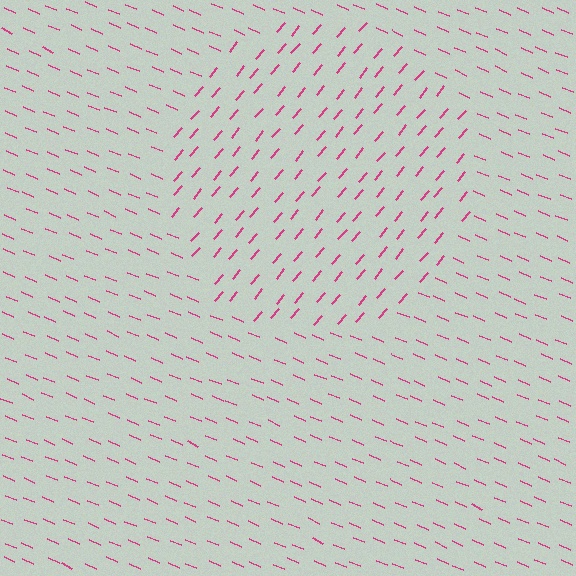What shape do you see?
I see a circle.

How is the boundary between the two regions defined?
The boundary is defined purely by a change in line orientation (approximately 73 degrees difference). All lines are the same color and thickness.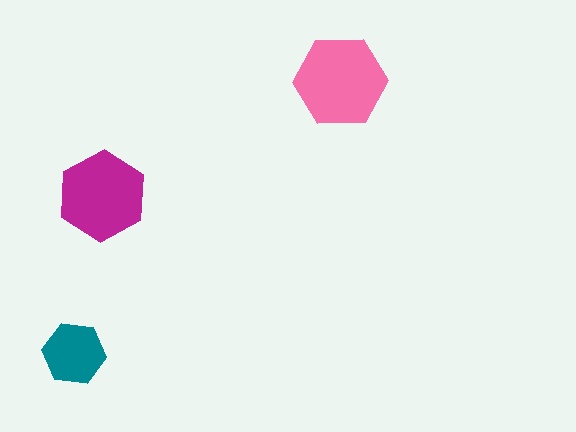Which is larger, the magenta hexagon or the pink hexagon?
The pink one.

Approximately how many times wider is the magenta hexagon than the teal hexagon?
About 1.5 times wider.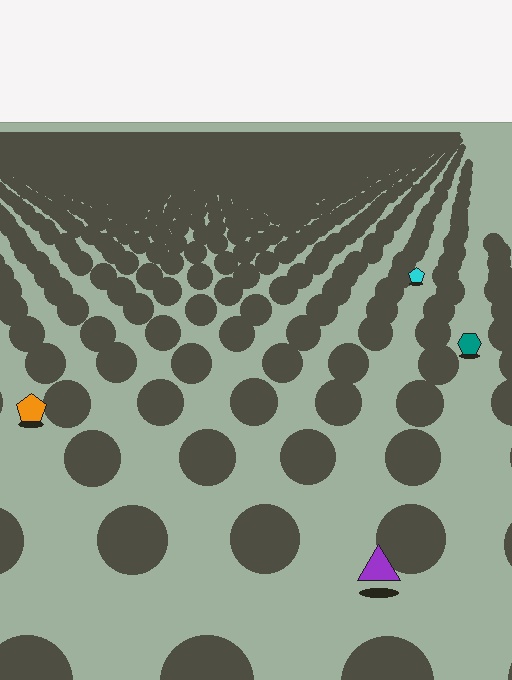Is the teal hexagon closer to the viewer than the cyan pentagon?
Yes. The teal hexagon is closer — you can tell from the texture gradient: the ground texture is coarser near it.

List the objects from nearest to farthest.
From nearest to farthest: the purple triangle, the orange pentagon, the teal hexagon, the cyan pentagon.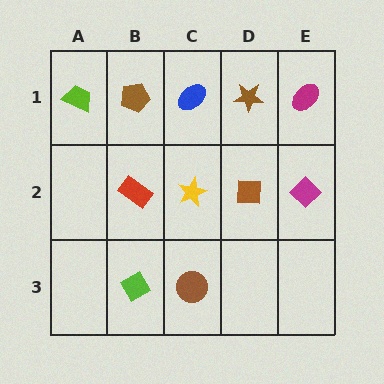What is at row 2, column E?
A magenta diamond.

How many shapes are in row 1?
5 shapes.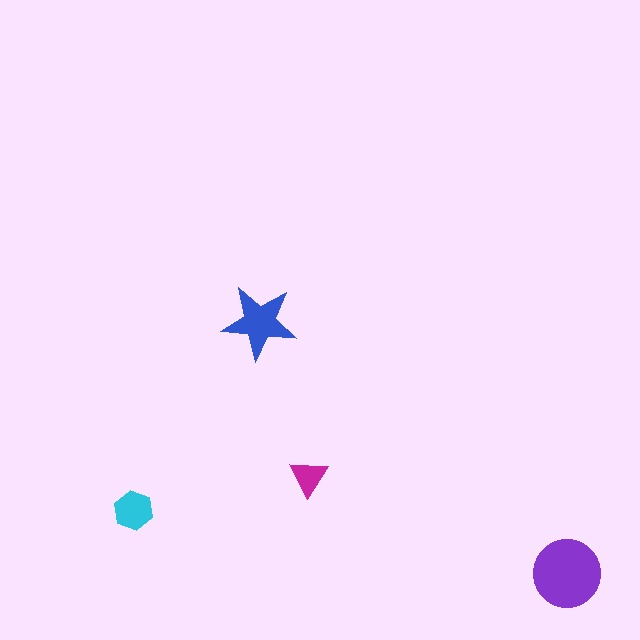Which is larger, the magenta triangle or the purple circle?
The purple circle.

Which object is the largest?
The purple circle.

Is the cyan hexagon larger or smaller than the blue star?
Smaller.